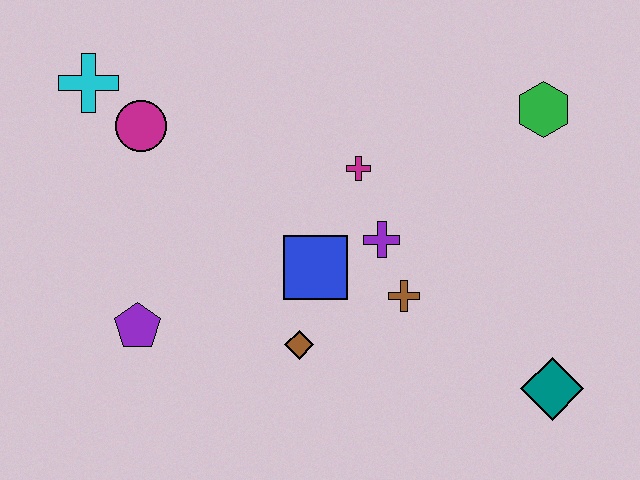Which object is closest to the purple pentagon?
The brown diamond is closest to the purple pentagon.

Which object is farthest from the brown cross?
The cyan cross is farthest from the brown cross.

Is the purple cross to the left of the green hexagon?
Yes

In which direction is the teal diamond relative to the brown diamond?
The teal diamond is to the right of the brown diamond.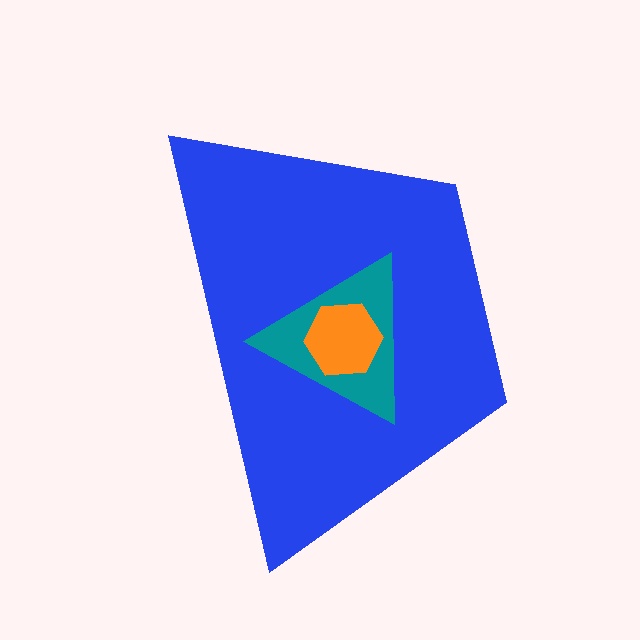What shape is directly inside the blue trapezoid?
The teal triangle.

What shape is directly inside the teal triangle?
The orange hexagon.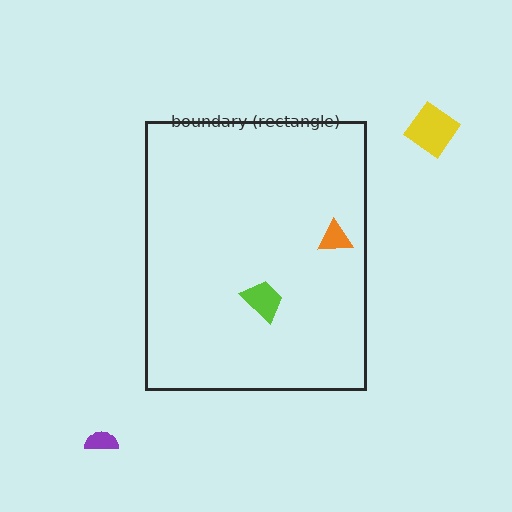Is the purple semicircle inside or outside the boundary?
Outside.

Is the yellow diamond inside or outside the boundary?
Outside.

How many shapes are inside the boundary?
2 inside, 2 outside.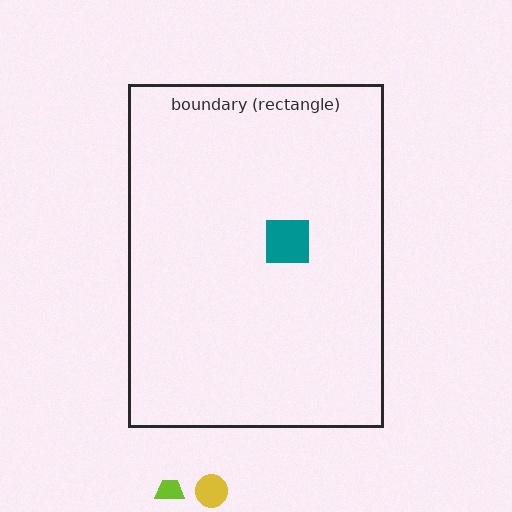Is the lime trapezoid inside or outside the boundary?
Outside.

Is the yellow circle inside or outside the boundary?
Outside.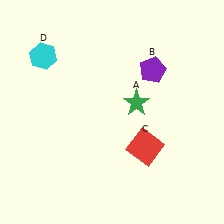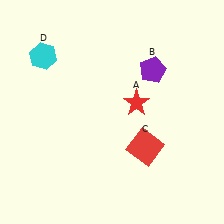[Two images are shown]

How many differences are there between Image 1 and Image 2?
There is 1 difference between the two images.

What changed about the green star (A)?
In Image 1, A is green. In Image 2, it changed to red.